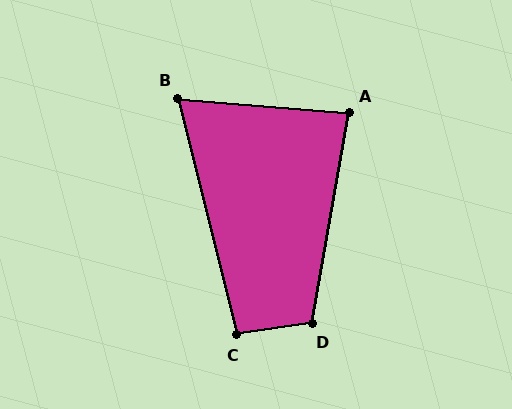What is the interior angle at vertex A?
Approximately 84 degrees (acute).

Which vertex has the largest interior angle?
D, at approximately 108 degrees.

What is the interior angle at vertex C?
Approximately 96 degrees (obtuse).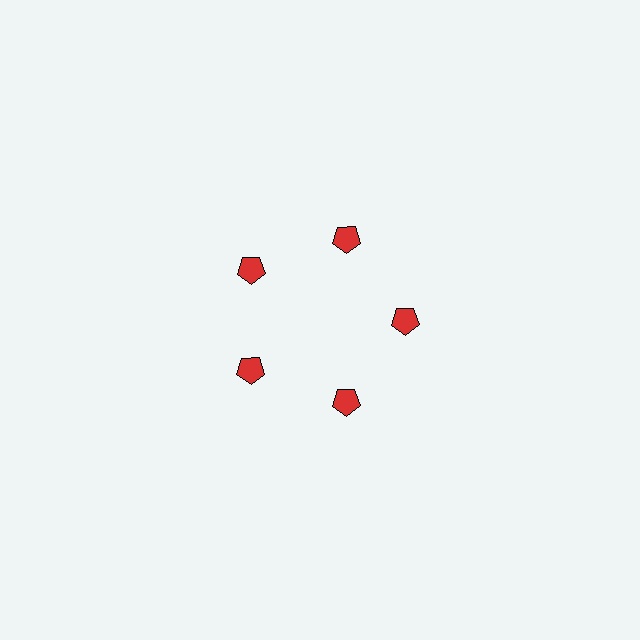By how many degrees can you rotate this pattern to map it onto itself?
The pattern maps onto itself every 72 degrees of rotation.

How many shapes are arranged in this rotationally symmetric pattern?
There are 5 shapes, arranged in 5 groups of 1.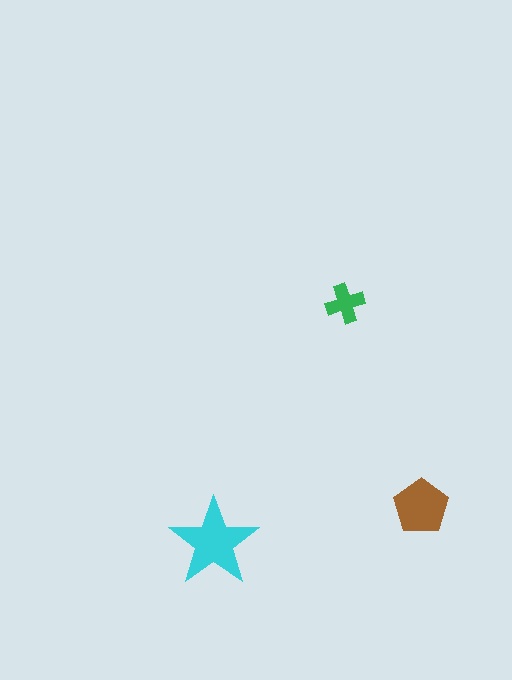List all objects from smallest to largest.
The green cross, the brown pentagon, the cyan star.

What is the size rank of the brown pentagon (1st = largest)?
2nd.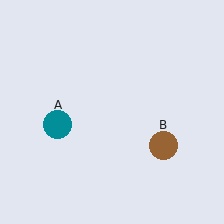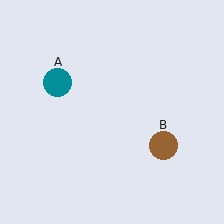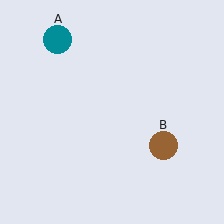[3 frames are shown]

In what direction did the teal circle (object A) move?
The teal circle (object A) moved up.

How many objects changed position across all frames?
1 object changed position: teal circle (object A).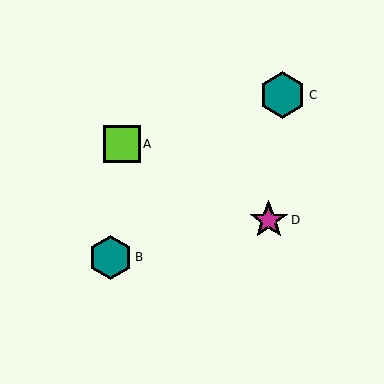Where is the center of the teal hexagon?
The center of the teal hexagon is at (283, 95).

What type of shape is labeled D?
Shape D is a magenta star.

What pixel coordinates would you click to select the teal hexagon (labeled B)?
Click at (110, 257) to select the teal hexagon B.